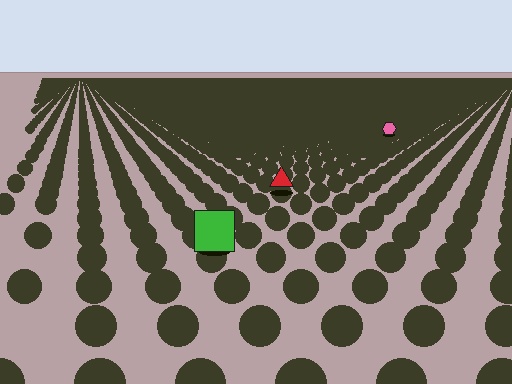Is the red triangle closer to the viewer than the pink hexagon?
Yes. The red triangle is closer — you can tell from the texture gradient: the ground texture is coarser near it.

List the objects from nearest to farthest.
From nearest to farthest: the green square, the red triangle, the pink hexagon.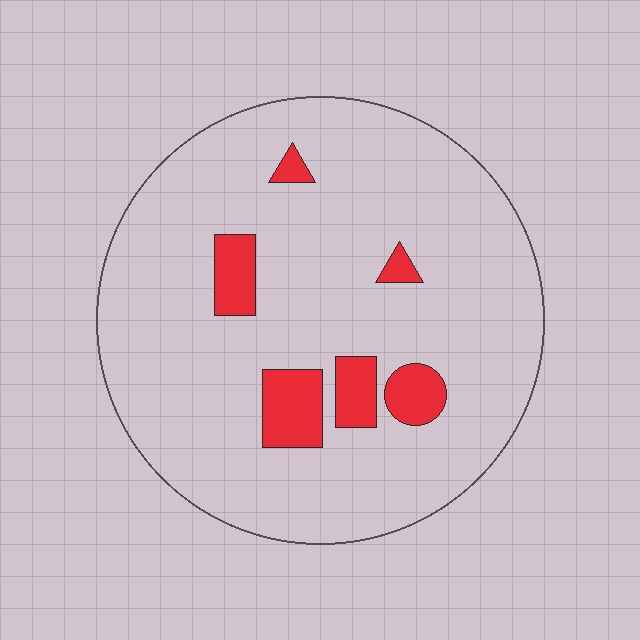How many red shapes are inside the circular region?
6.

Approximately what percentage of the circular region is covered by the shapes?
Approximately 10%.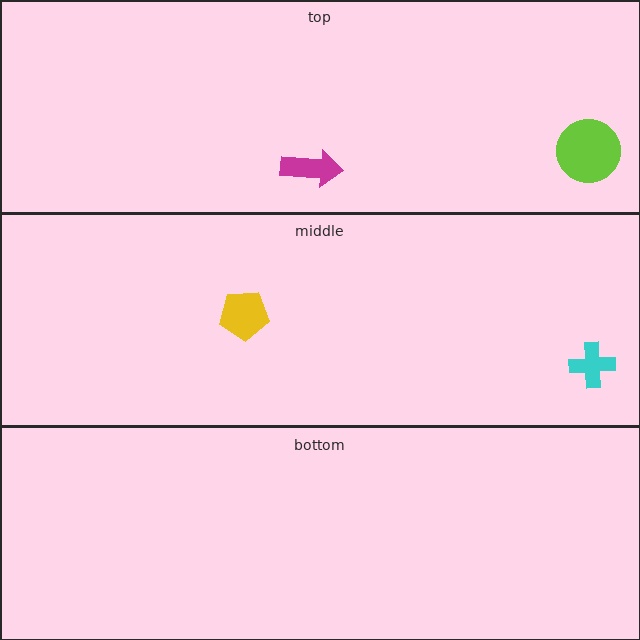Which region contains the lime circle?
The top region.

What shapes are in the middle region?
The cyan cross, the yellow pentagon.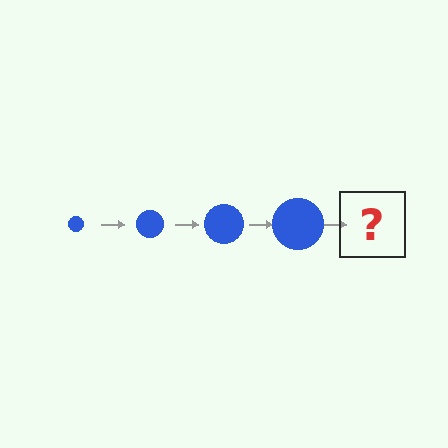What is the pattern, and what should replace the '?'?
The pattern is that the circle gets progressively larger each step. The '?' should be a blue circle, larger than the previous one.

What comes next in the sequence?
The next element should be a blue circle, larger than the previous one.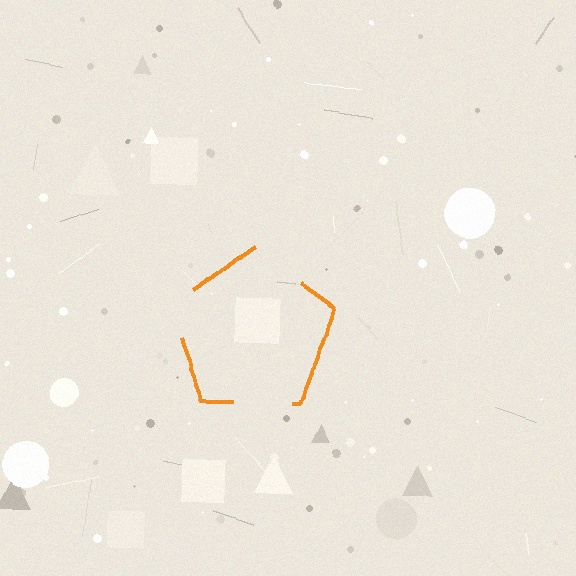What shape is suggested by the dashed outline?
The dashed outline suggests a pentagon.